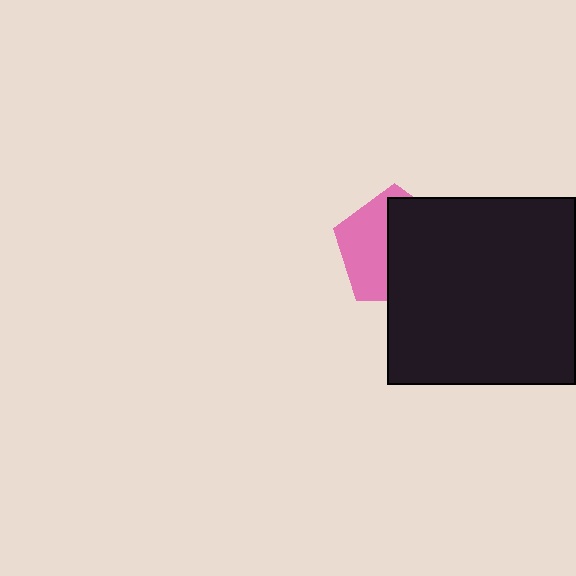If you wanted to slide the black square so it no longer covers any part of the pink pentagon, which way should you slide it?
Slide it right — that is the most direct way to separate the two shapes.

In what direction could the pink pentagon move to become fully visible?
The pink pentagon could move left. That would shift it out from behind the black square entirely.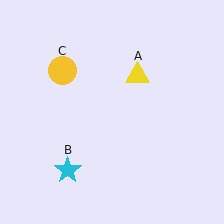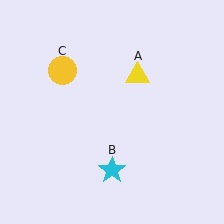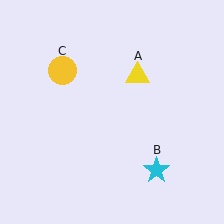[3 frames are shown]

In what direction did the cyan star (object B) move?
The cyan star (object B) moved right.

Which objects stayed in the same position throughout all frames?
Yellow triangle (object A) and yellow circle (object C) remained stationary.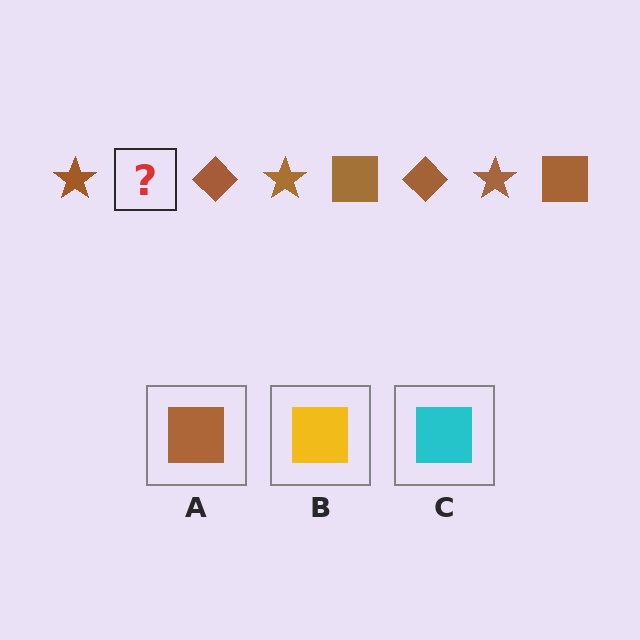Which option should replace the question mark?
Option A.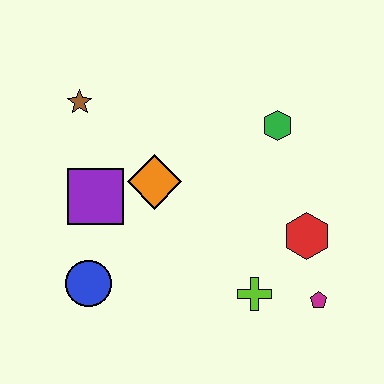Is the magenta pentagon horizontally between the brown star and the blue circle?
No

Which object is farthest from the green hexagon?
The blue circle is farthest from the green hexagon.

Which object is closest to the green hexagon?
The red hexagon is closest to the green hexagon.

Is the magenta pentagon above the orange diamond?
No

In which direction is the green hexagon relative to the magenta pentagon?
The green hexagon is above the magenta pentagon.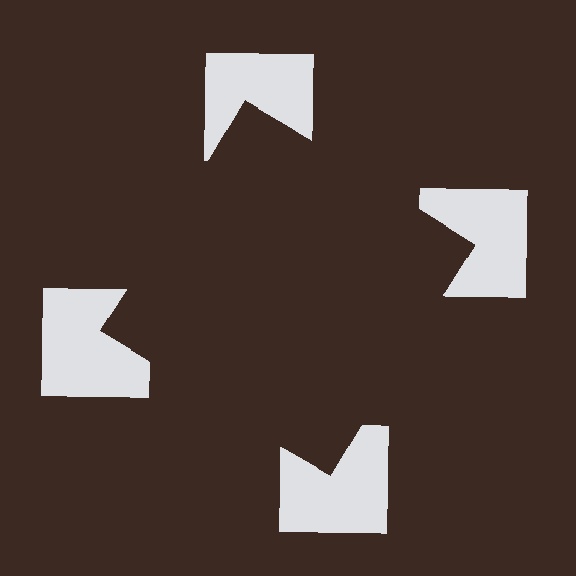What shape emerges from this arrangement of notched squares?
An illusory square — its edges are inferred from the aligned wedge cuts in the notched squares, not physically drawn.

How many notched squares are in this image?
There are 4 — one at each vertex of the illusory square.